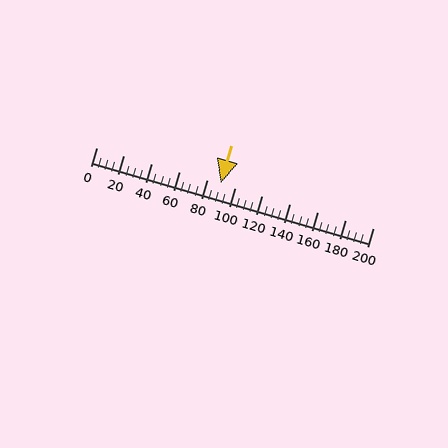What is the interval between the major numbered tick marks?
The major tick marks are spaced 20 units apart.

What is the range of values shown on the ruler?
The ruler shows values from 0 to 200.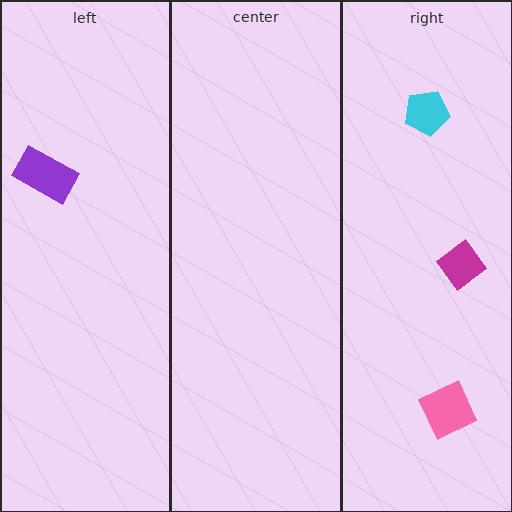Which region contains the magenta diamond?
The right region.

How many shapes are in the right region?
3.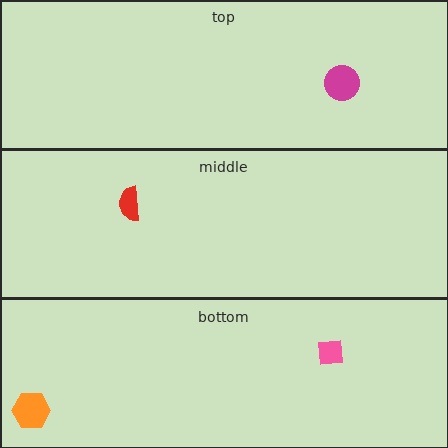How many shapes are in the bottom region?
2.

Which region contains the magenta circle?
The top region.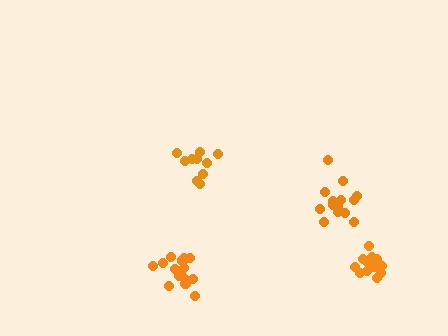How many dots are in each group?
Group 1: 14 dots, Group 2: 15 dots, Group 3: 10 dots, Group 4: 14 dots (53 total).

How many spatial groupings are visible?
There are 4 spatial groupings.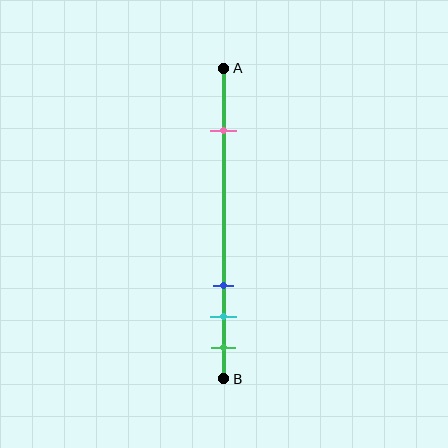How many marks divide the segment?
There are 4 marks dividing the segment.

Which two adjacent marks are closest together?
The cyan and green marks are the closest adjacent pair.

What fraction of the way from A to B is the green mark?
The green mark is approximately 90% (0.9) of the way from A to B.